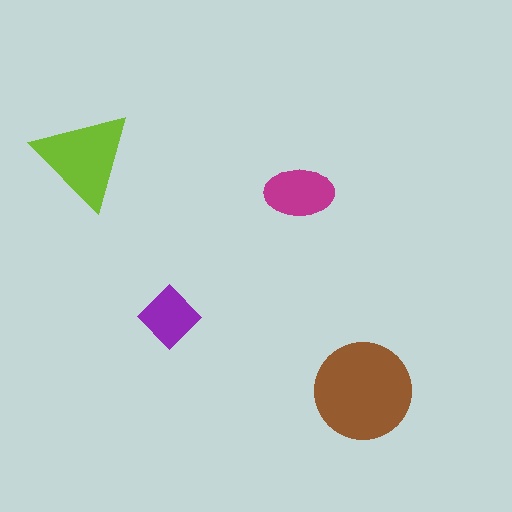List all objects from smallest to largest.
The purple diamond, the magenta ellipse, the lime triangle, the brown circle.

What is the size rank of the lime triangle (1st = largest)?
2nd.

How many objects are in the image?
There are 4 objects in the image.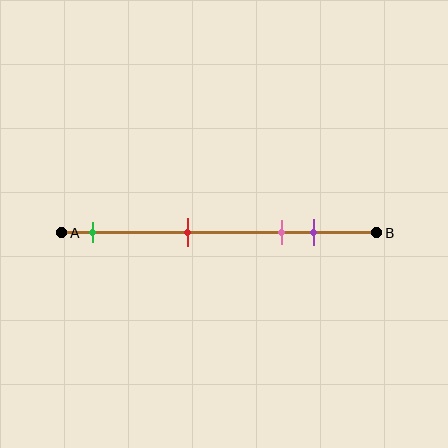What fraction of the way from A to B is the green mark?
The green mark is approximately 10% (0.1) of the way from A to B.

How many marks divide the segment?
There are 4 marks dividing the segment.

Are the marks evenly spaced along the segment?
No, the marks are not evenly spaced.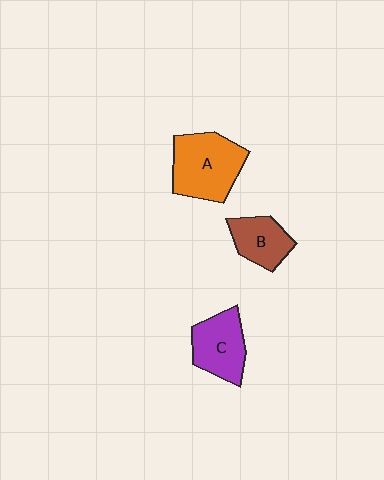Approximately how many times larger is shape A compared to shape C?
Approximately 1.3 times.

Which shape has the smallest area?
Shape B (brown).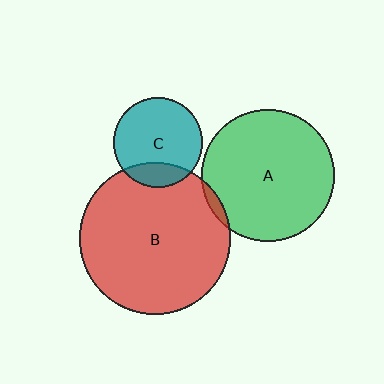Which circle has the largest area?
Circle B (red).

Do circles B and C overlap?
Yes.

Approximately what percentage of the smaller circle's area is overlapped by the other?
Approximately 20%.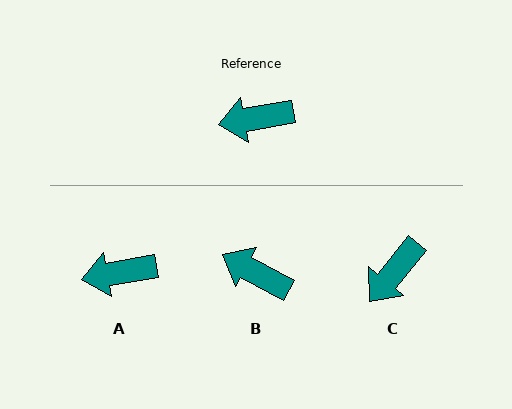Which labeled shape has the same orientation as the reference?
A.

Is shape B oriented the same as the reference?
No, it is off by about 39 degrees.